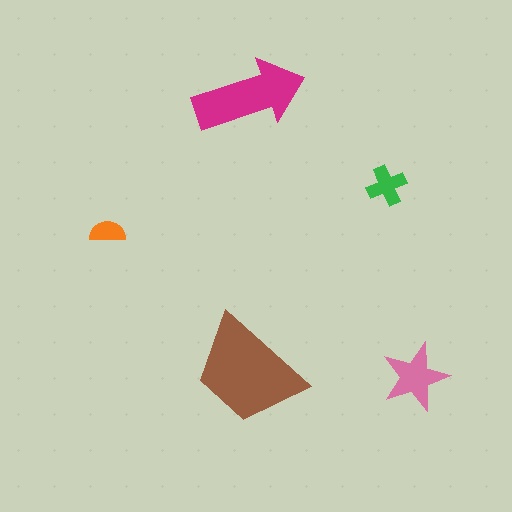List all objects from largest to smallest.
The brown trapezoid, the magenta arrow, the pink star, the green cross, the orange semicircle.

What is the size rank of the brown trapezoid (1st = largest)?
1st.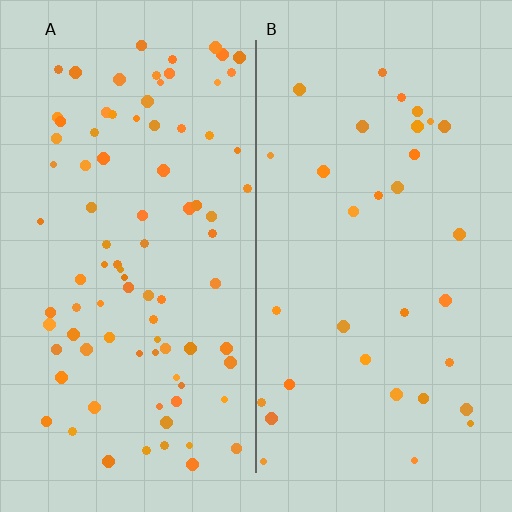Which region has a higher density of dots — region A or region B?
A (the left).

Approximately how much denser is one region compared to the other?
Approximately 2.7× — region A over region B.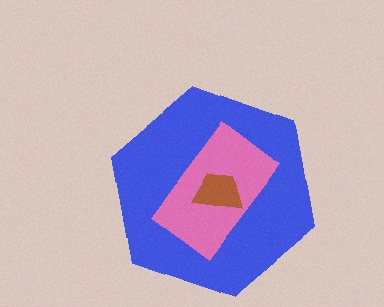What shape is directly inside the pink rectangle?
The brown trapezoid.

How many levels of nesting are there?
3.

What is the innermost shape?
The brown trapezoid.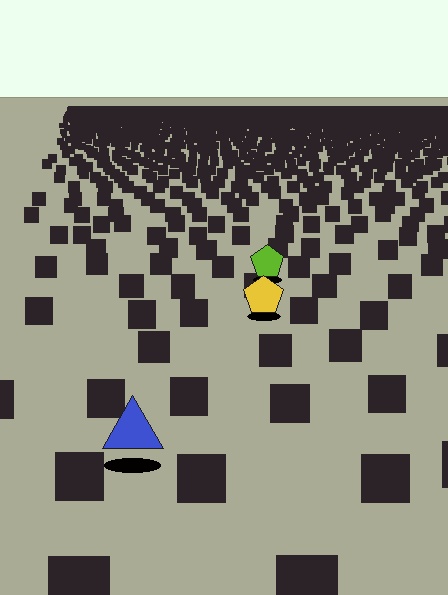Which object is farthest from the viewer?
The lime pentagon is farthest from the viewer. It appears smaller and the ground texture around it is denser.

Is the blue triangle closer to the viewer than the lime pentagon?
Yes. The blue triangle is closer — you can tell from the texture gradient: the ground texture is coarser near it.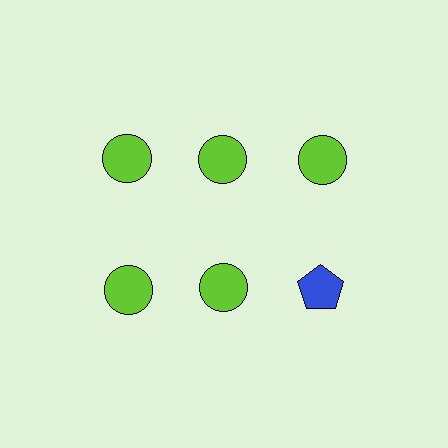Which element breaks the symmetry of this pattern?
The blue pentagon in the second row, center column breaks the symmetry. All other shapes are lime circles.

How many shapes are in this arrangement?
There are 6 shapes arranged in a grid pattern.